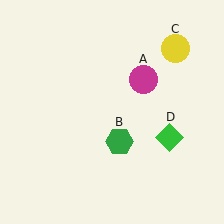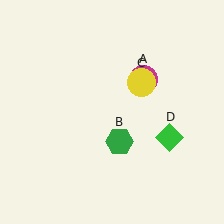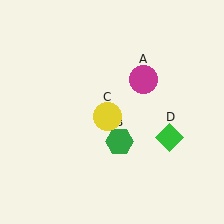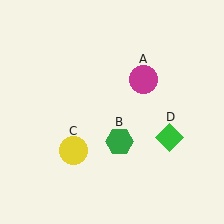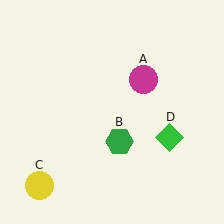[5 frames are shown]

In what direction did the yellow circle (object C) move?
The yellow circle (object C) moved down and to the left.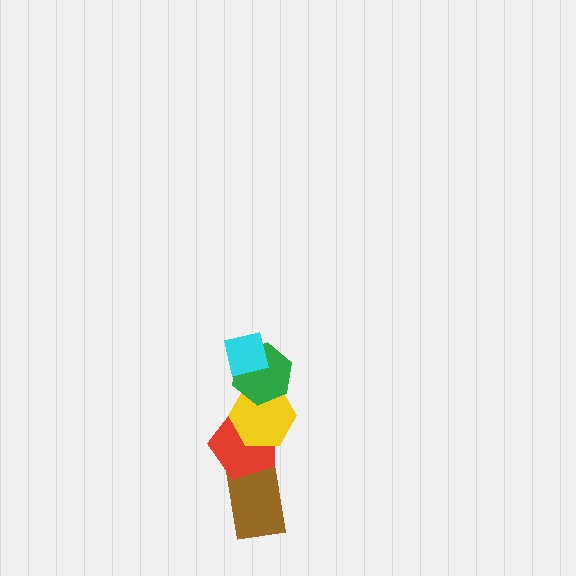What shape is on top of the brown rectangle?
The red pentagon is on top of the brown rectangle.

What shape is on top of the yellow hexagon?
The green hexagon is on top of the yellow hexagon.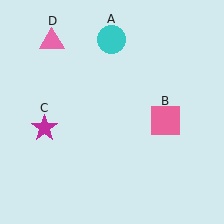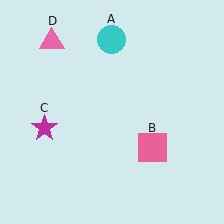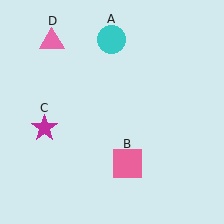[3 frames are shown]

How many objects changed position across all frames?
1 object changed position: pink square (object B).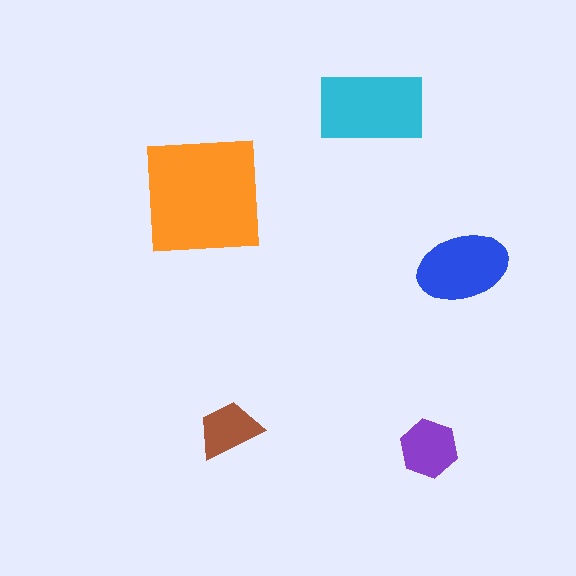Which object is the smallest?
The brown trapezoid.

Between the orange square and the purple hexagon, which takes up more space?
The orange square.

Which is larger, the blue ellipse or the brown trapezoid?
The blue ellipse.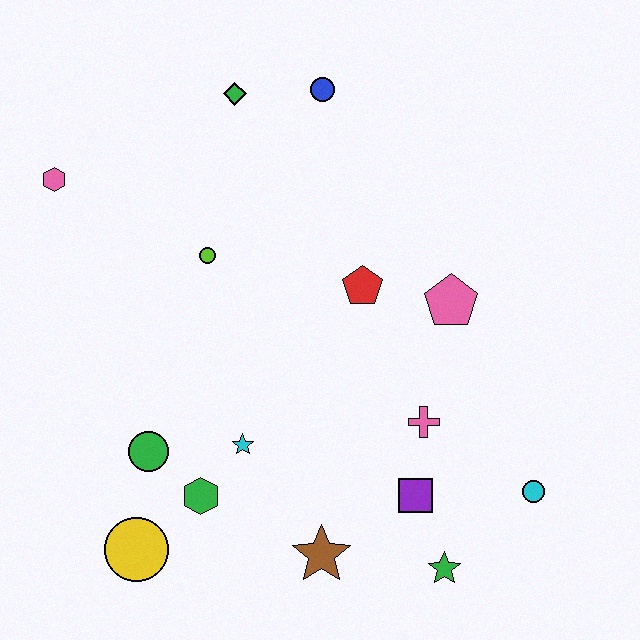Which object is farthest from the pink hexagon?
The cyan circle is farthest from the pink hexagon.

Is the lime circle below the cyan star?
No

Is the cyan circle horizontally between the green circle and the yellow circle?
No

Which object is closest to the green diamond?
The blue circle is closest to the green diamond.